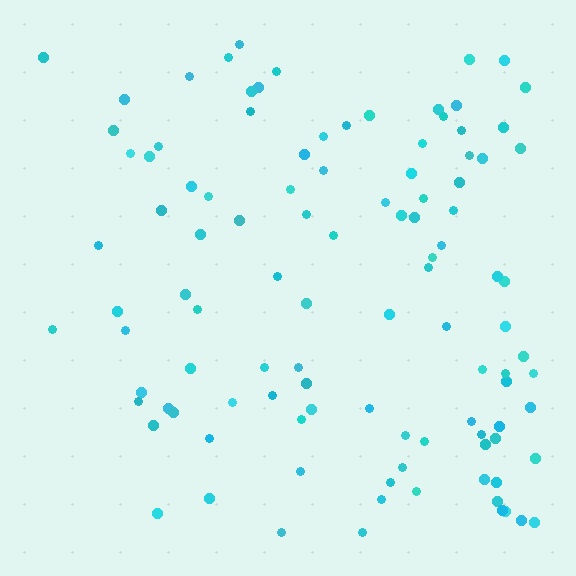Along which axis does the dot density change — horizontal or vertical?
Horizontal.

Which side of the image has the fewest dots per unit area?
The left.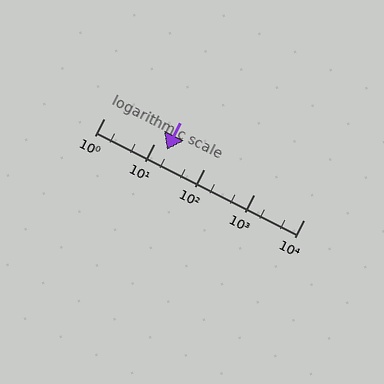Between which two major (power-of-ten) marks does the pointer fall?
The pointer is between 10 and 100.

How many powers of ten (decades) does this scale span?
The scale spans 4 decades, from 1 to 10000.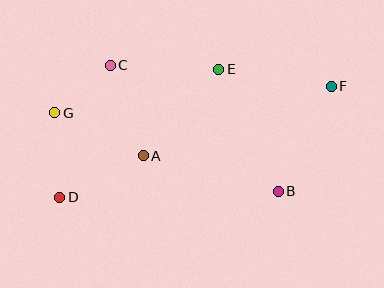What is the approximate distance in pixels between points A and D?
The distance between A and D is approximately 93 pixels.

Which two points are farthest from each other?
Points D and F are farthest from each other.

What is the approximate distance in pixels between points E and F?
The distance between E and F is approximately 114 pixels.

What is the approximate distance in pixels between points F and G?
The distance between F and G is approximately 278 pixels.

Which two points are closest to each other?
Points C and G are closest to each other.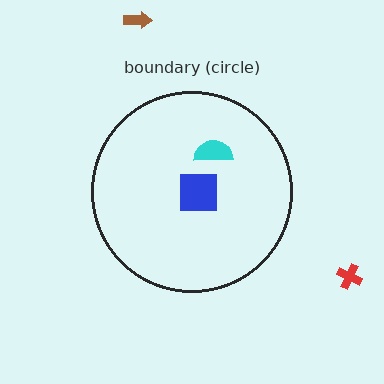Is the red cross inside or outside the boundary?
Outside.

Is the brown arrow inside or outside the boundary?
Outside.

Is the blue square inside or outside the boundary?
Inside.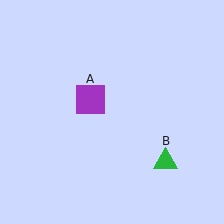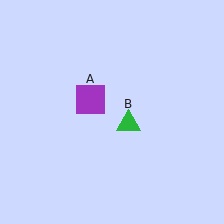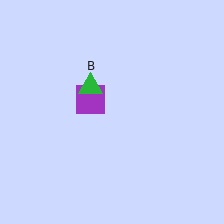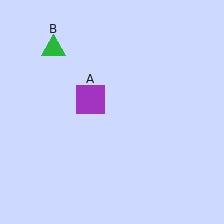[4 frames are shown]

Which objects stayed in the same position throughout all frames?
Purple square (object A) remained stationary.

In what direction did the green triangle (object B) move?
The green triangle (object B) moved up and to the left.